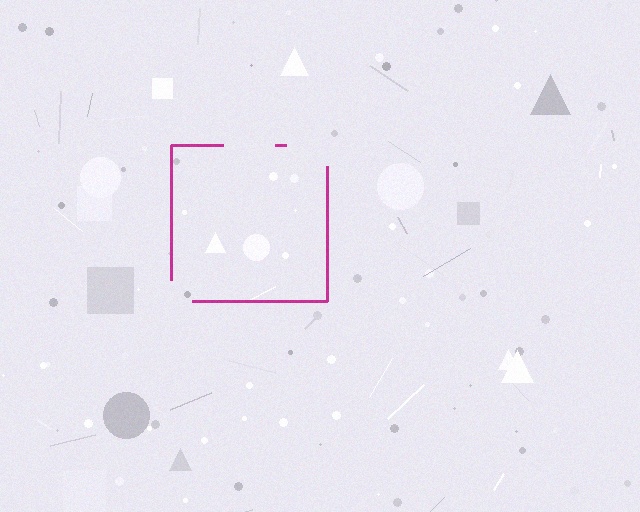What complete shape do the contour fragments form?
The contour fragments form a square.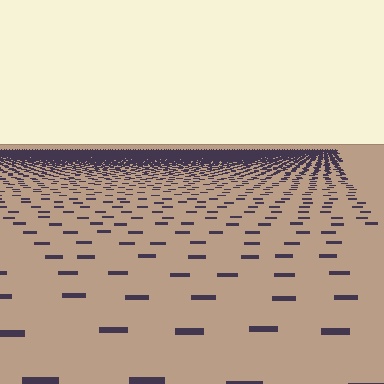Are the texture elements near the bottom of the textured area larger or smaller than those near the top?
Larger. Near the bottom, elements are closer to the viewer and appear at a bigger on-screen size.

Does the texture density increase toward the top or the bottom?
Density increases toward the top.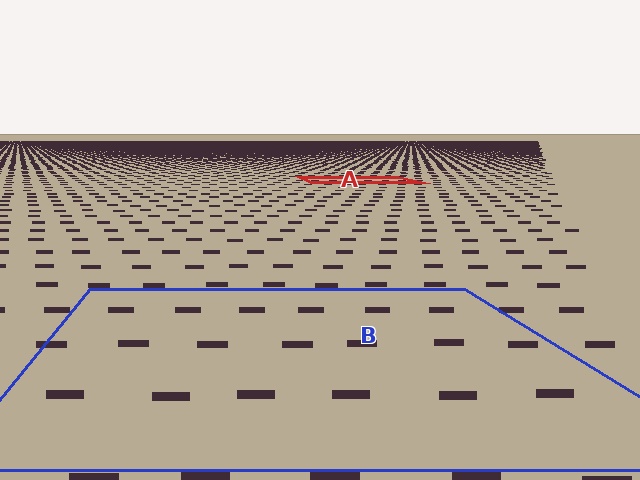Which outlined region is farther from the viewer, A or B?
Region A is farther from the viewer — the texture elements inside it appear smaller and more densely packed.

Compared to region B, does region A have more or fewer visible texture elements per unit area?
Region A has more texture elements per unit area — they are packed more densely because it is farther away.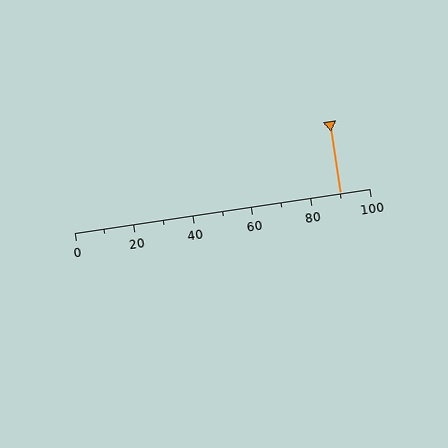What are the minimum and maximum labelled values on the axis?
The axis runs from 0 to 100.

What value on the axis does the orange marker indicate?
The marker indicates approximately 90.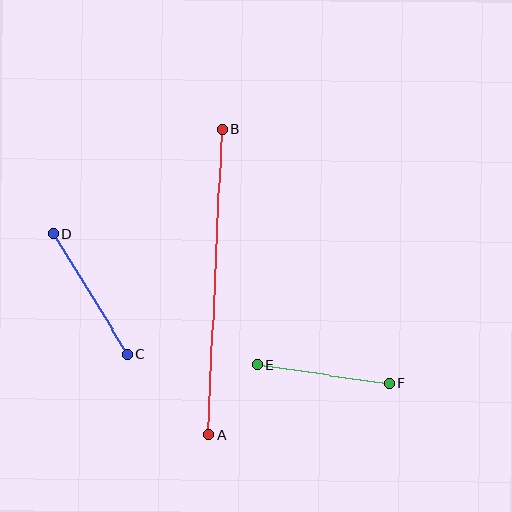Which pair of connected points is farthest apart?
Points A and B are farthest apart.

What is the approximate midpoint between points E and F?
The midpoint is at approximately (323, 374) pixels.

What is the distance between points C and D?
The distance is approximately 142 pixels.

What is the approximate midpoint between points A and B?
The midpoint is at approximately (215, 281) pixels.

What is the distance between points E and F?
The distance is approximately 133 pixels.